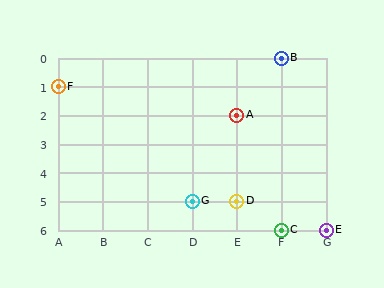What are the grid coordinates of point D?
Point D is at grid coordinates (E, 5).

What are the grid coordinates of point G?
Point G is at grid coordinates (D, 5).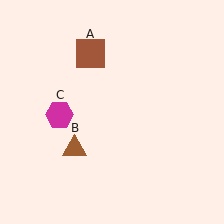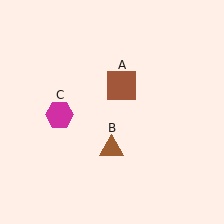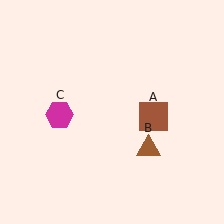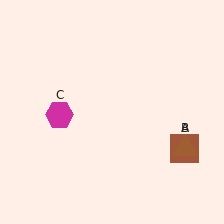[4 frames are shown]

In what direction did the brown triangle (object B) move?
The brown triangle (object B) moved right.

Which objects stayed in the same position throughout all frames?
Magenta hexagon (object C) remained stationary.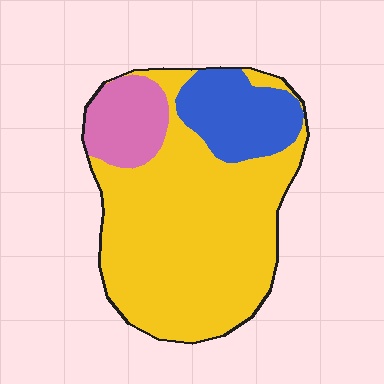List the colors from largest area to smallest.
From largest to smallest: yellow, blue, pink.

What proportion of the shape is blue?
Blue takes up about one sixth (1/6) of the shape.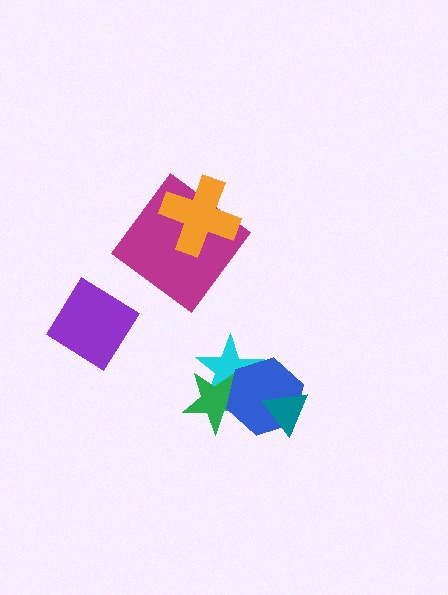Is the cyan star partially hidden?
Yes, it is partially covered by another shape.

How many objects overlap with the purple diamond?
0 objects overlap with the purple diamond.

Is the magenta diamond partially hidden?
Yes, it is partially covered by another shape.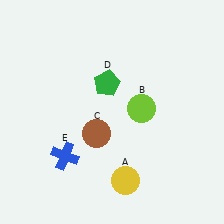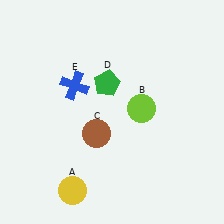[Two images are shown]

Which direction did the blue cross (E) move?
The blue cross (E) moved up.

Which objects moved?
The objects that moved are: the yellow circle (A), the blue cross (E).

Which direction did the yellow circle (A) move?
The yellow circle (A) moved left.